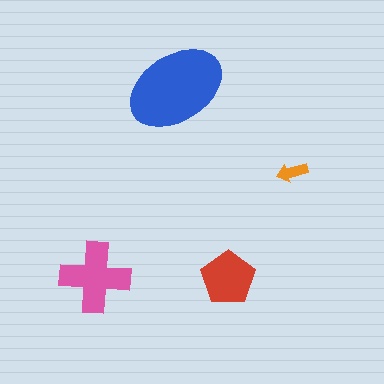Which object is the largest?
The blue ellipse.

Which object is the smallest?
The orange arrow.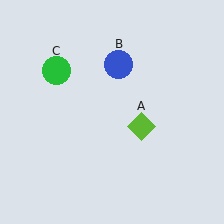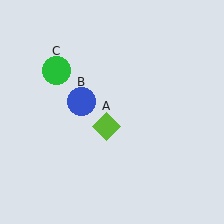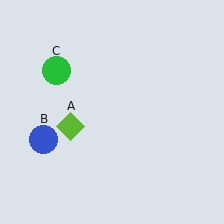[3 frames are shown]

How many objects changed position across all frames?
2 objects changed position: lime diamond (object A), blue circle (object B).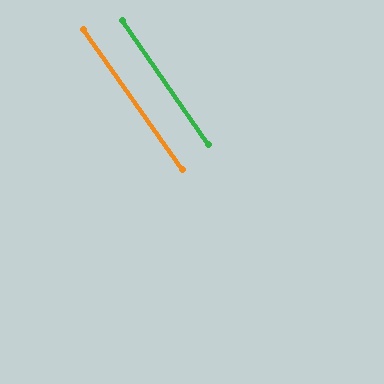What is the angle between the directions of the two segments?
Approximately 1 degree.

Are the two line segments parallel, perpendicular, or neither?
Parallel — their directions differ by only 0.5°.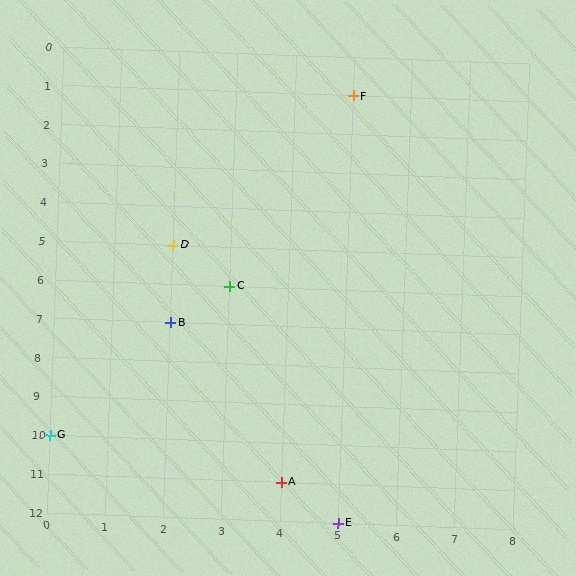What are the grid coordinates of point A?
Point A is at grid coordinates (4, 11).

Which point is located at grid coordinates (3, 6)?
Point C is at (3, 6).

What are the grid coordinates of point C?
Point C is at grid coordinates (3, 6).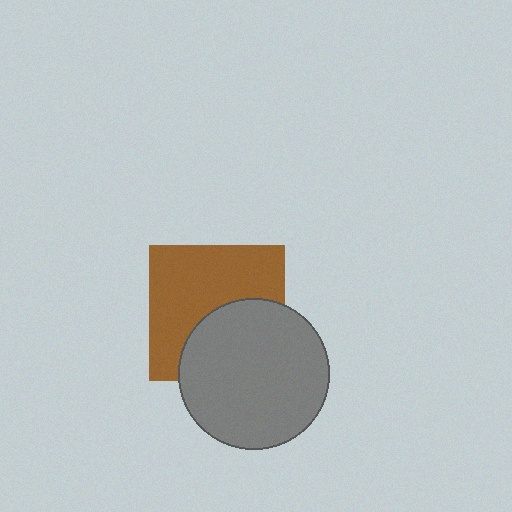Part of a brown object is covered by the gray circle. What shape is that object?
It is a square.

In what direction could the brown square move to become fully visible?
The brown square could move up. That would shift it out from behind the gray circle entirely.